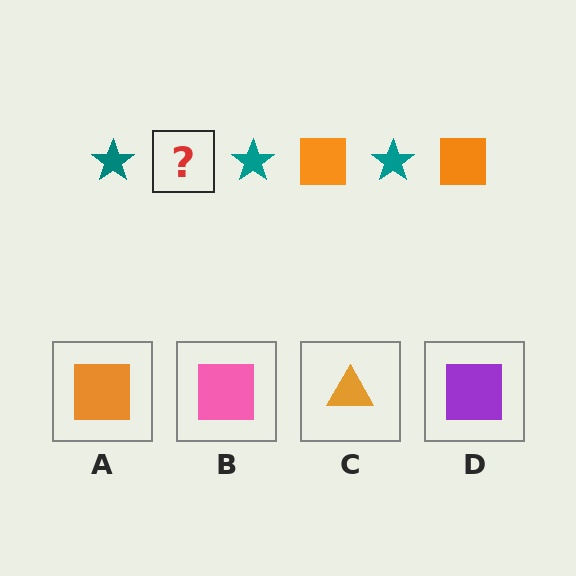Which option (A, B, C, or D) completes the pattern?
A.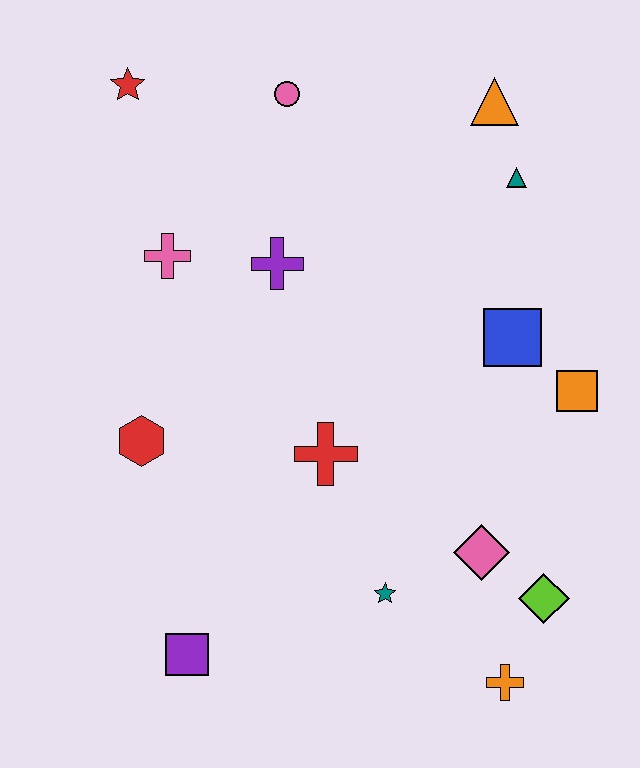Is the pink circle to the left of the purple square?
No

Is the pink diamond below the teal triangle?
Yes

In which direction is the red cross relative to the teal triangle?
The red cross is below the teal triangle.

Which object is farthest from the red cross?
The red star is farthest from the red cross.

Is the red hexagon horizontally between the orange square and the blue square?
No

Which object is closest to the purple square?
The teal star is closest to the purple square.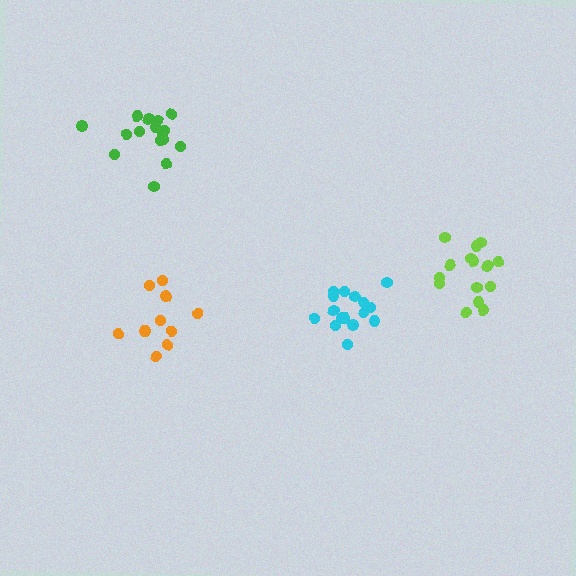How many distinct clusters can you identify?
There are 4 distinct clusters.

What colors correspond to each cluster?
The clusters are colored: green, lime, cyan, orange.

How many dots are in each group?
Group 1: 16 dots, Group 2: 15 dots, Group 3: 16 dots, Group 4: 11 dots (58 total).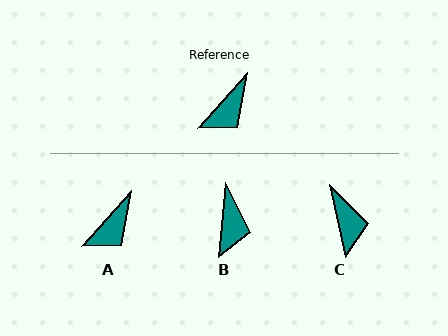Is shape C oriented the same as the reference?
No, it is off by about 54 degrees.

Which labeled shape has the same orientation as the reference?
A.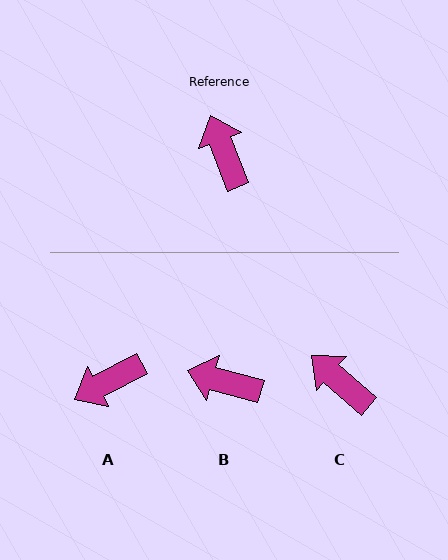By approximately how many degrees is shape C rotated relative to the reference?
Approximately 28 degrees counter-clockwise.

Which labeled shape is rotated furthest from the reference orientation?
A, about 97 degrees away.